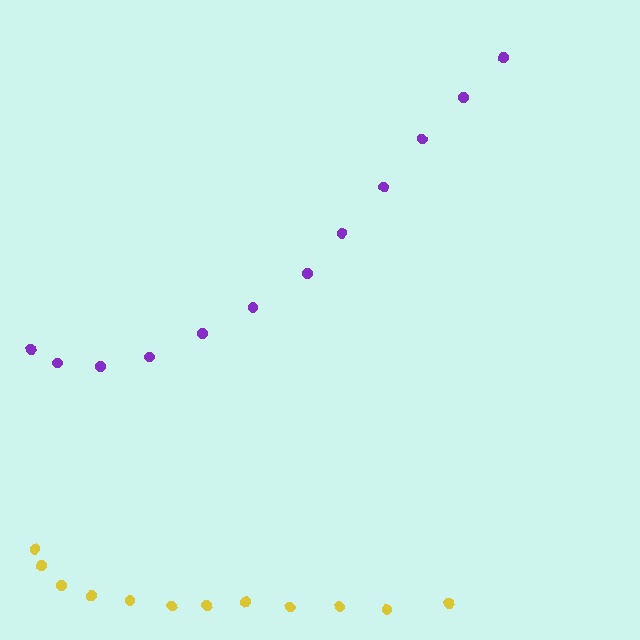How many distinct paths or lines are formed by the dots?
There are 2 distinct paths.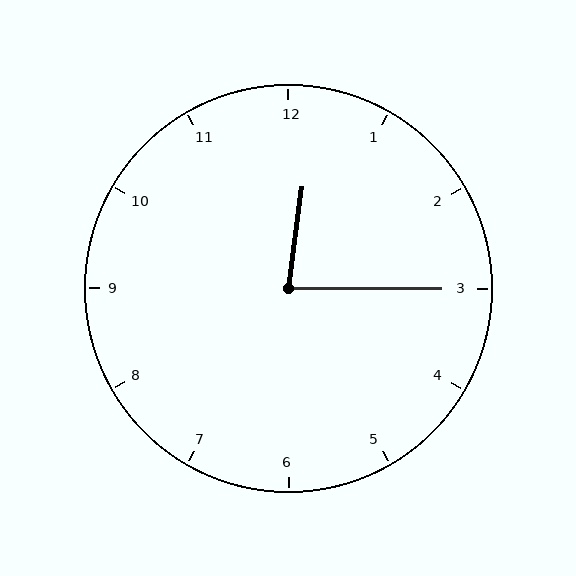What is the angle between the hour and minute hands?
Approximately 82 degrees.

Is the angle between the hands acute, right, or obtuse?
It is acute.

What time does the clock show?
12:15.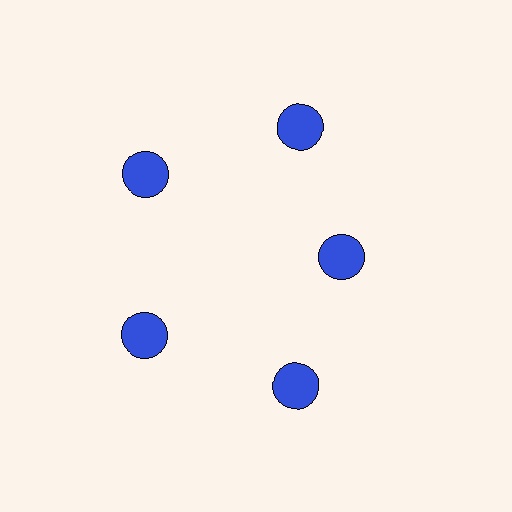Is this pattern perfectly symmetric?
No. The 5 blue circles are arranged in a ring, but one element near the 3 o'clock position is pulled inward toward the center, breaking the 5-fold rotational symmetry.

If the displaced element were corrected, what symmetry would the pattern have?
It would have 5-fold rotational symmetry — the pattern would map onto itself every 72 degrees.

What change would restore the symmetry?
The symmetry would be restored by moving it outward, back onto the ring so that all 5 circles sit at equal angles and equal distance from the center.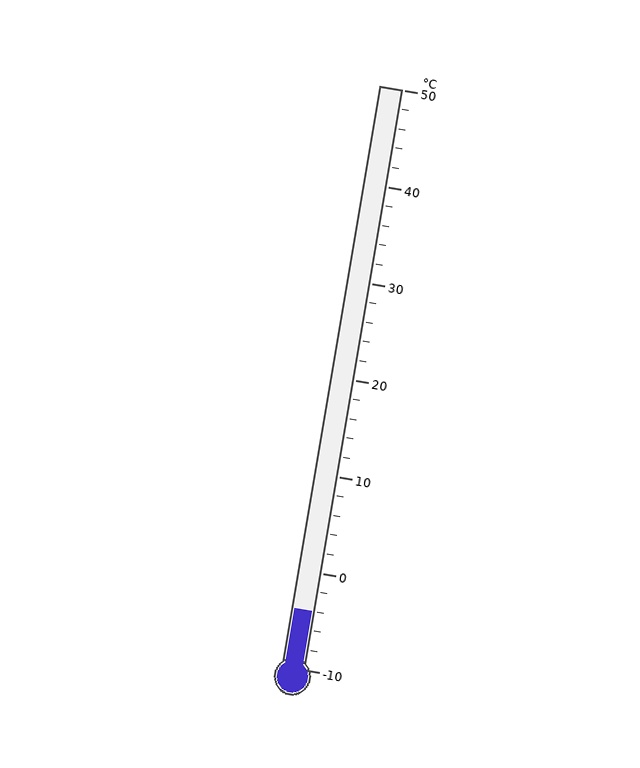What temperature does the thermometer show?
The thermometer shows approximately -4°C.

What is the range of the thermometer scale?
The thermometer scale ranges from -10°C to 50°C.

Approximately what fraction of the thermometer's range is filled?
The thermometer is filled to approximately 10% of its range.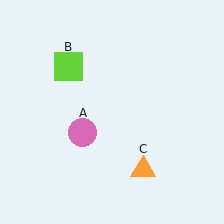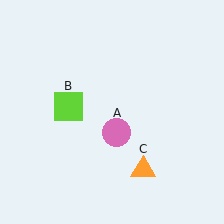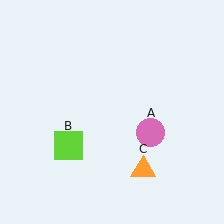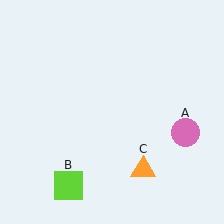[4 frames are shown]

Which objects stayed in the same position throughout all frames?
Orange triangle (object C) remained stationary.